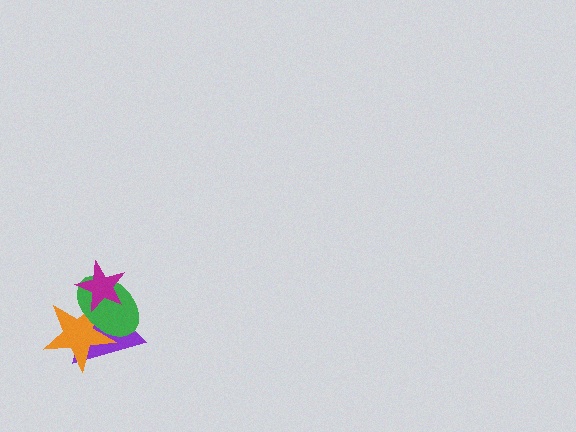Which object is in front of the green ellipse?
The magenta star is in front of the green ellipse.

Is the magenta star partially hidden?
No, no other shape covers it.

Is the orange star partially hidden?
Yes, it is partially covered by another shape.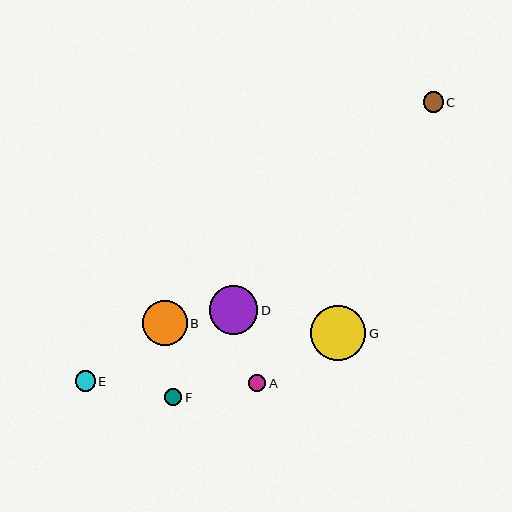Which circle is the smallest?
Circle A is the smallest with a size of approximately 17 pixels.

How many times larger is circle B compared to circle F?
Circle B is approximately 2.6 times the size of circle F.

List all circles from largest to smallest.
From largest to smallest: G, D, B, C, E, F, A.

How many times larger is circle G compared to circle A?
Circle G is approximately 3.3 times the size of circle A.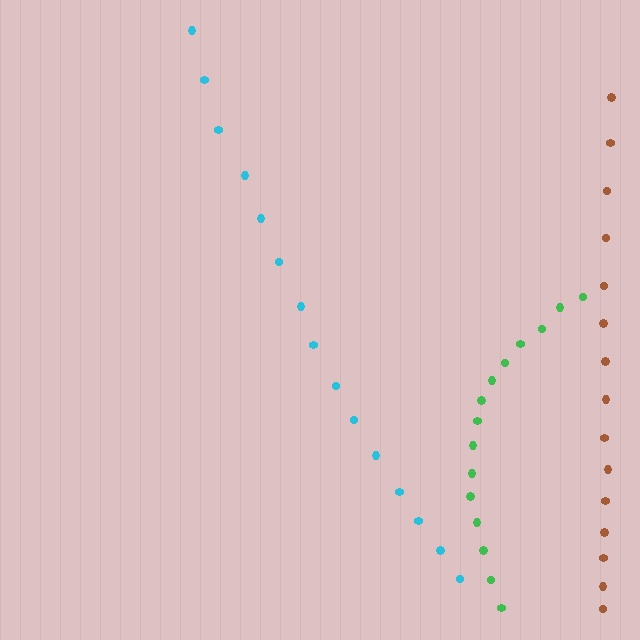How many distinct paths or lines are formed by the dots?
There are 3 distinct paths.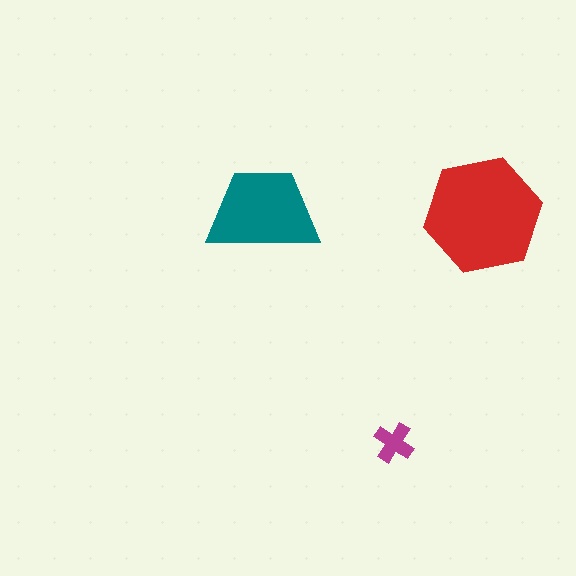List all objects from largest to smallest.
The red hexagon, the teal trapezoid, the magenta cross.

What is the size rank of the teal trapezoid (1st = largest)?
2nd.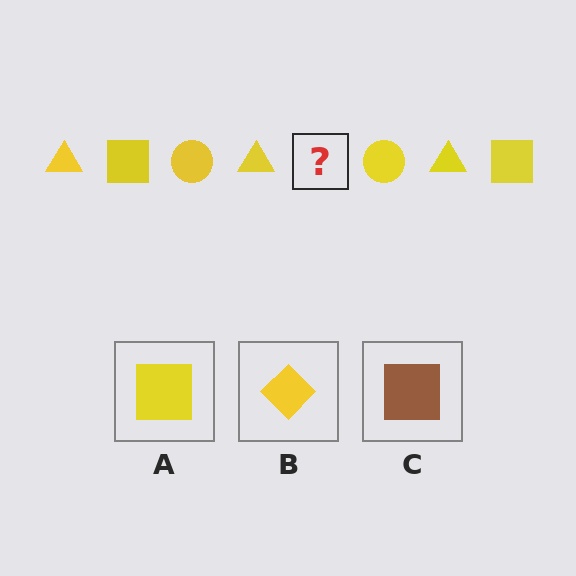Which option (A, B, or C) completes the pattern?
A.